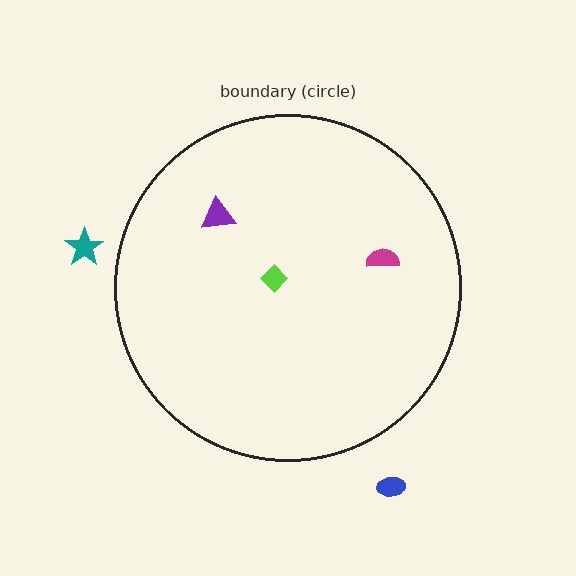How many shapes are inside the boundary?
3 inside, 2 outside.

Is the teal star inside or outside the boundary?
Outside.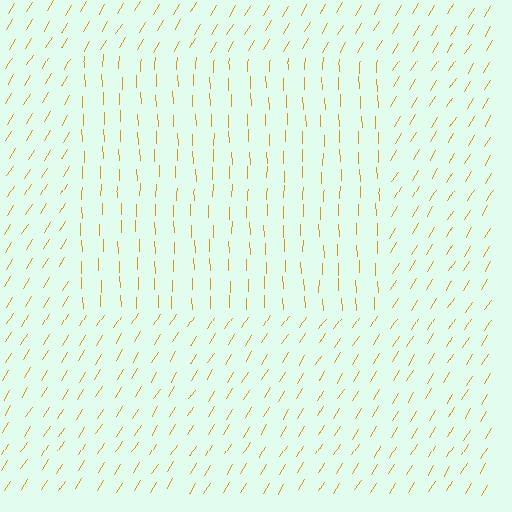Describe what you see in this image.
The image is filled with small orange line segments. A rectangle region in the image has lines oriented differently from the surrounding lines, creating a visible texture boundary.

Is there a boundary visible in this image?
Yes, there is a texture boundary formed by a change in line orientation.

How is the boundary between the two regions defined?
The boundary is defined purely by a change in line orientation (approximately 33 degrees difference). All lines are the same color and thickness.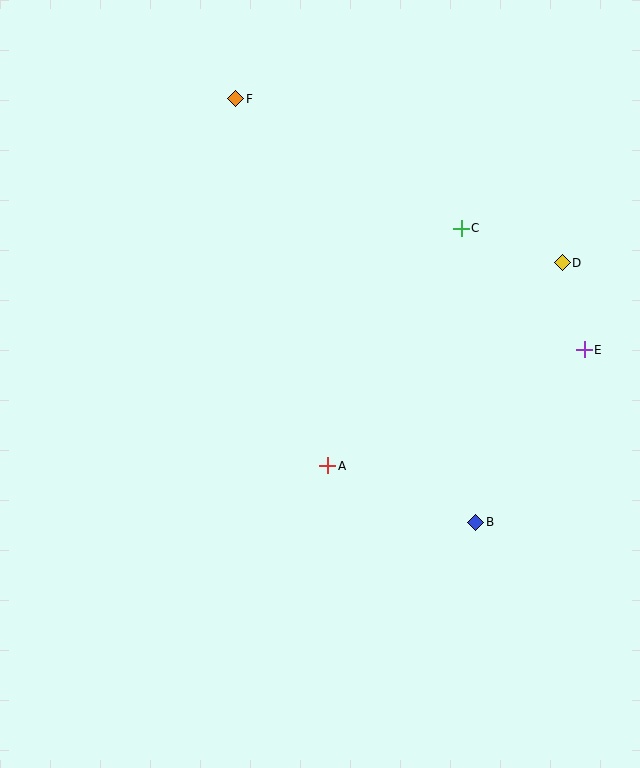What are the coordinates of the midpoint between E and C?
The midpoint between E and C is at (523, 289).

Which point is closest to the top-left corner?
Point F is closest to the top-left corner.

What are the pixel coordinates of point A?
Point A is at (328, 466).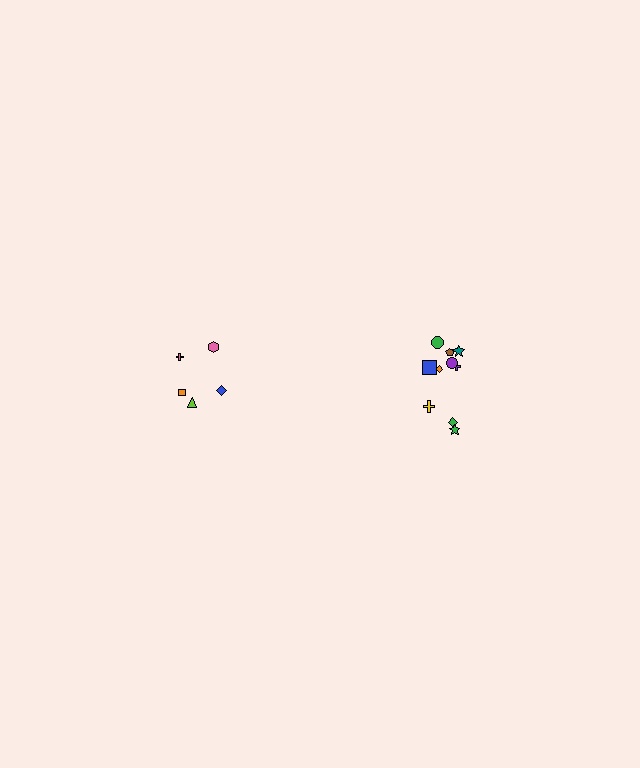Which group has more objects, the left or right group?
The right group.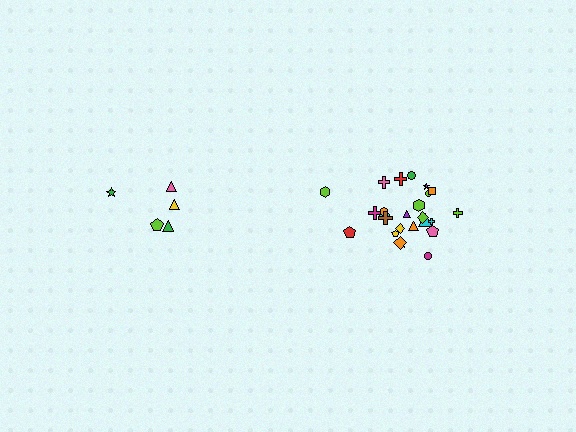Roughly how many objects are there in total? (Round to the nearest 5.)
Roughly 30 objects in total.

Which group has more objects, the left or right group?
The right group.